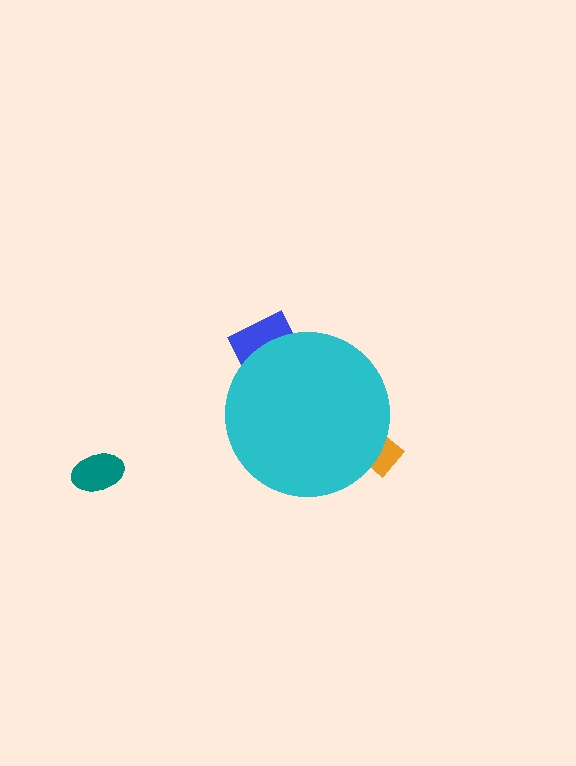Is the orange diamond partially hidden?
Yes, the orange diamond is partially hidden behind the cyan circle.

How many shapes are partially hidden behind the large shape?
2 shapes are partially hidden.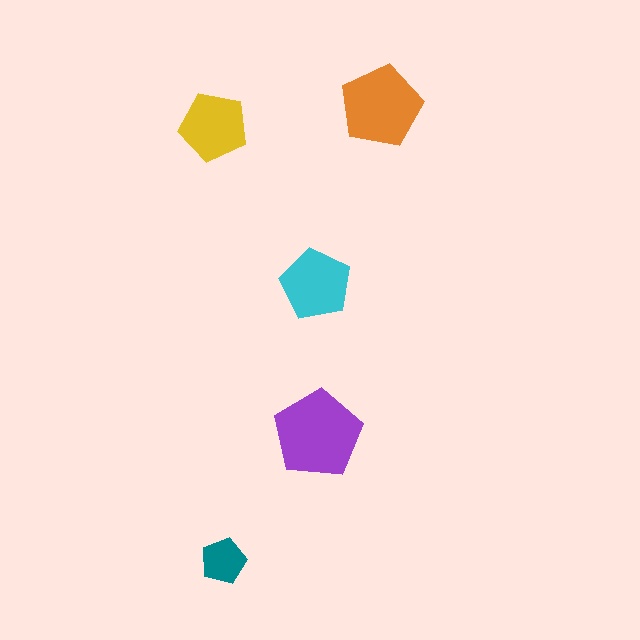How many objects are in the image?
There are 5 objects in the image.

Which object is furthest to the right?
The orange pentagon is rightmost.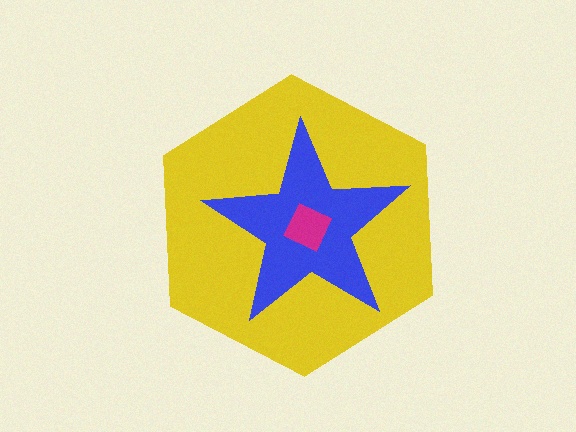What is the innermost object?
The magenta diamond.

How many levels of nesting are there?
3.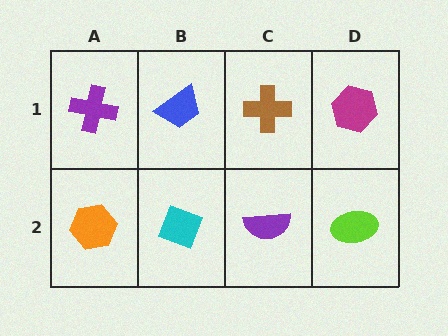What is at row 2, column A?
An orange hexagon.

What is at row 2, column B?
A cyan diamond.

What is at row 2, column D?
A lime ellipse.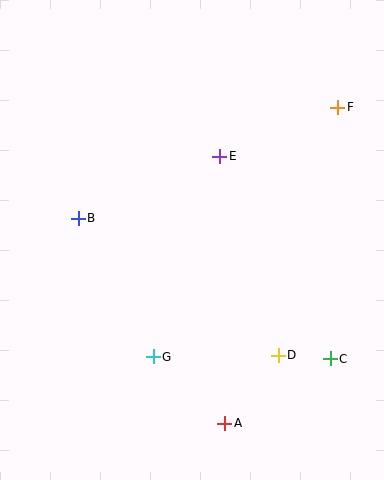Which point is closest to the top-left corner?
Point B is closest to the top-left corner.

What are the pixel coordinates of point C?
Point C is at (330, 359).